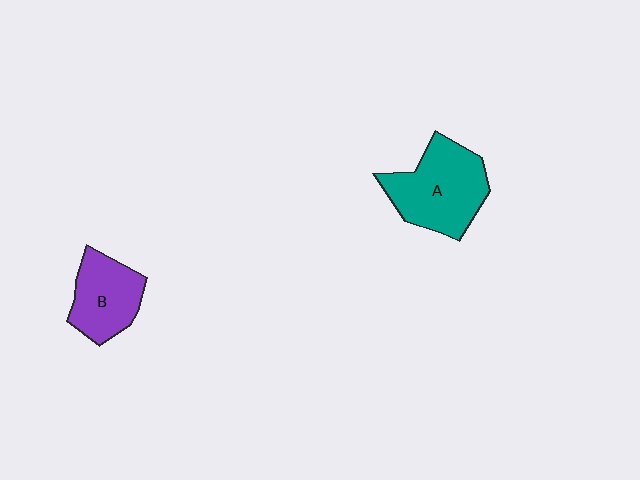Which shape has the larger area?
Shape A (teal).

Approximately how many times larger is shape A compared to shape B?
Approximately 1.4 times.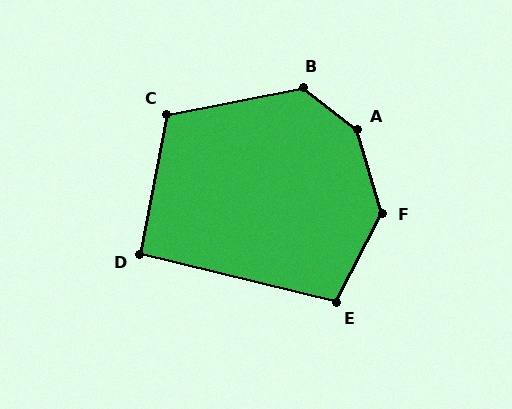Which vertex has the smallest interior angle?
D, at approximately 93 degrees.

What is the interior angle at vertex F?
Approximately 137 degrees (obtuse).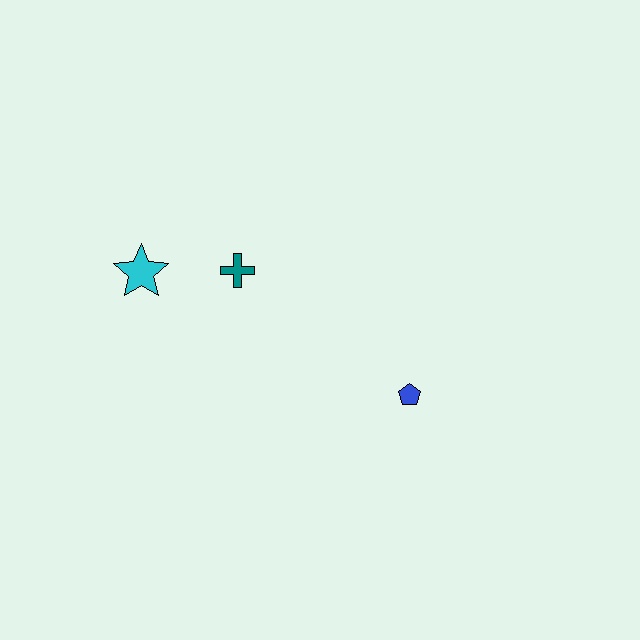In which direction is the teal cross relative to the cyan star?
The teal cross is to the right of the cyan star.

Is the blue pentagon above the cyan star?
No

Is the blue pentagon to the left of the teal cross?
No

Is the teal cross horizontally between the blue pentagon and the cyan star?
Yes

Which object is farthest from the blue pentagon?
The cyan star is farthest from the blue pentagon.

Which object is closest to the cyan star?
The teal cross is closest to the cyan star.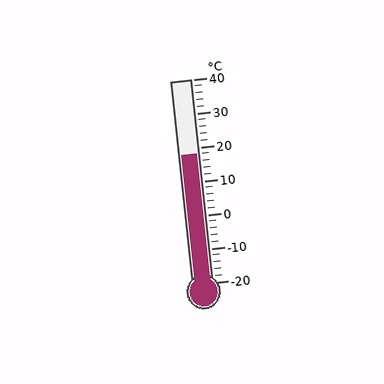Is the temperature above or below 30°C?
The temperature is below 30°C.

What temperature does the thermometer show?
The thermometer shows approximately 18°C.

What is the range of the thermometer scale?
The thermometer scale ranges from -20°C to 40°C.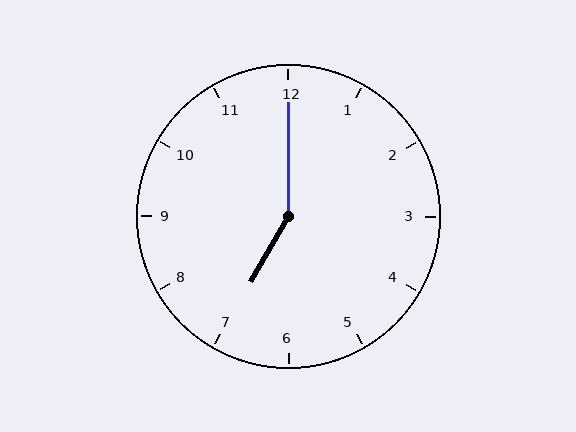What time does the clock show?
7:00.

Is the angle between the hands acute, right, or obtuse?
It is obtuse.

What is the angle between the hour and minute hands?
Approximately 150 degrees.